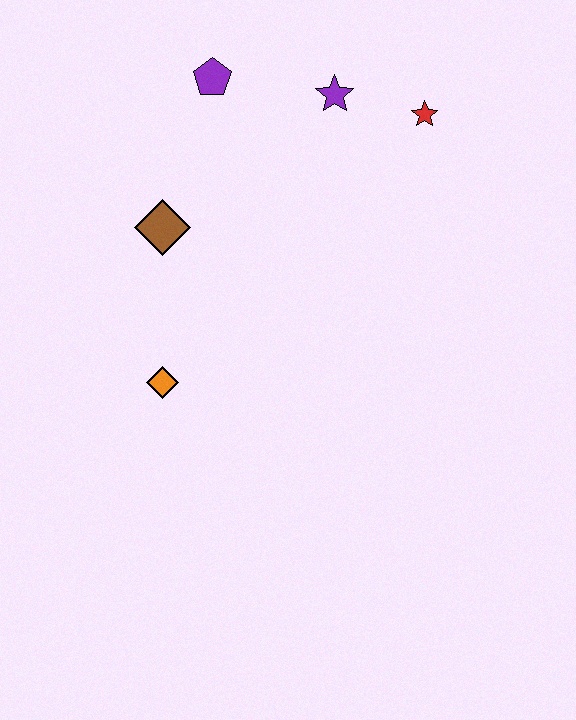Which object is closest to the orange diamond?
The brown diamond is closest to the orange diamond.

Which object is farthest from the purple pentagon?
The orange diamond is farthest from the purple pentagon.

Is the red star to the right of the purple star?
Yes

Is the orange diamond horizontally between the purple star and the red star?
No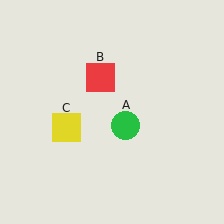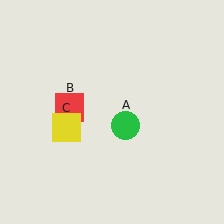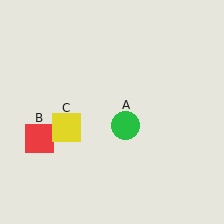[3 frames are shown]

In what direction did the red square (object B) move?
The red square (object B) moved down and to the left.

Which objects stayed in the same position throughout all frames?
Green circle (object A) and yellow square (object C) remained stationary.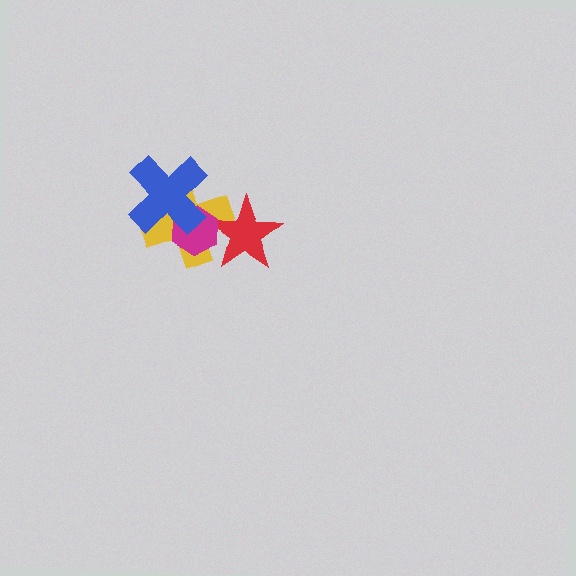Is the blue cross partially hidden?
No, no other shape covers it.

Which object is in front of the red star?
The magenta hexagon is in front of the red star.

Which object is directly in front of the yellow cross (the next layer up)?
The red star is directly in front of the yellow cross.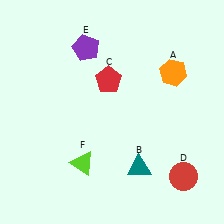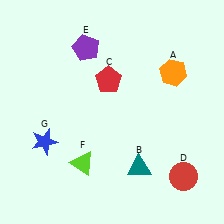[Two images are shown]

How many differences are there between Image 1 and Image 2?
There is 1 difference between the two images.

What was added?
A blue star (G) was added in Image 2.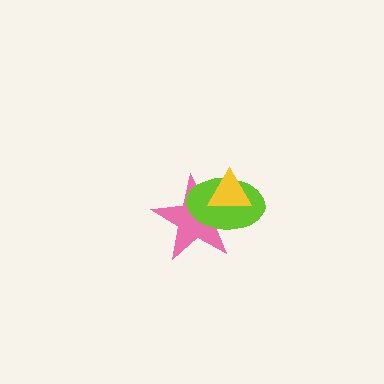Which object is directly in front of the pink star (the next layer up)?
The lime ellipse is directly in front of the pink star.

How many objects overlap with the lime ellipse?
2 objects overlap with the lime ellipse.